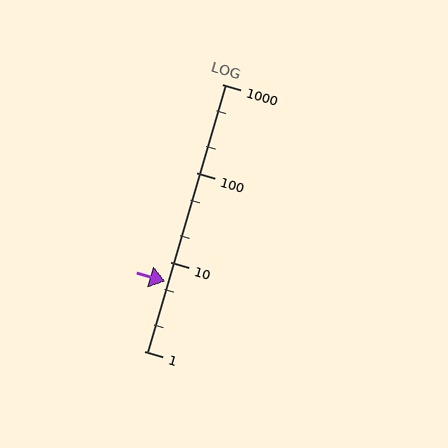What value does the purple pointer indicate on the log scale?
The pointer indicates approximately 6.1.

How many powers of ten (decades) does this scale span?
The scale spans 3 decades, from 1 to 1000.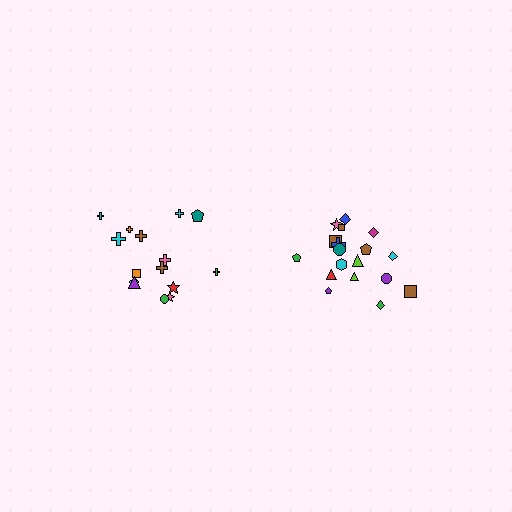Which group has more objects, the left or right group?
The right group.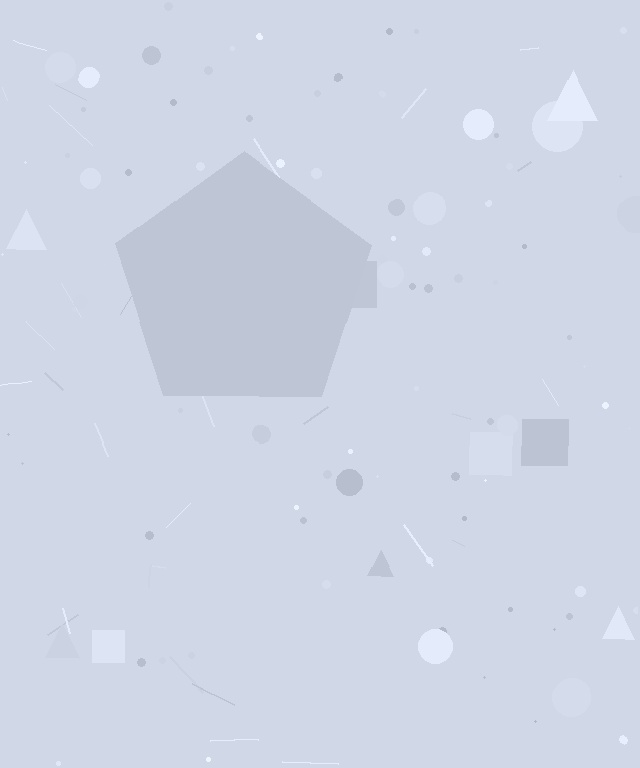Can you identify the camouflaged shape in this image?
The camouflaged shape is a pentagon.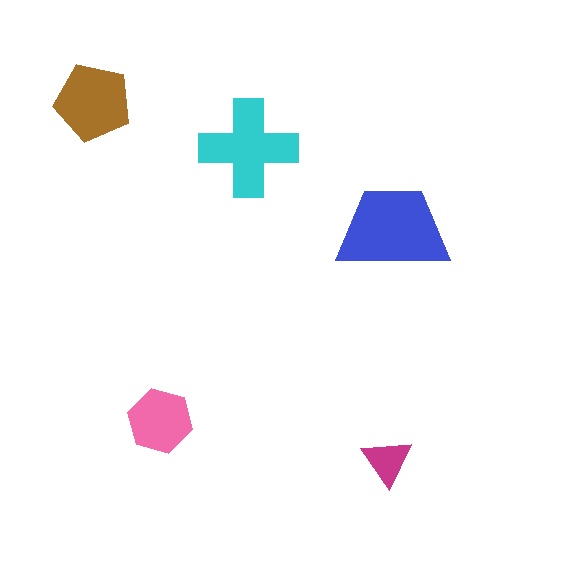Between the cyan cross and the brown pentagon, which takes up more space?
The cyan cross.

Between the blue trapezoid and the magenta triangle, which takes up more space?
The blue trapezoid.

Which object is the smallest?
The magenta triangle.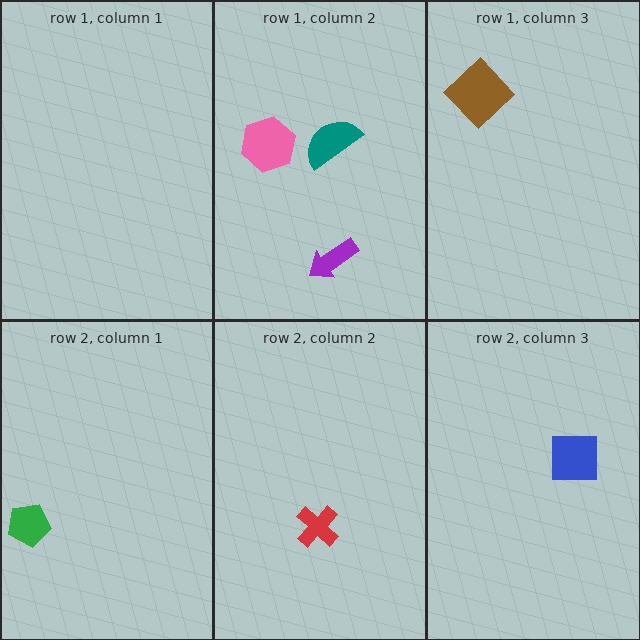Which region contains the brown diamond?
The row 1, column 3 region.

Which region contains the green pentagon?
The row 2, column 1 region.